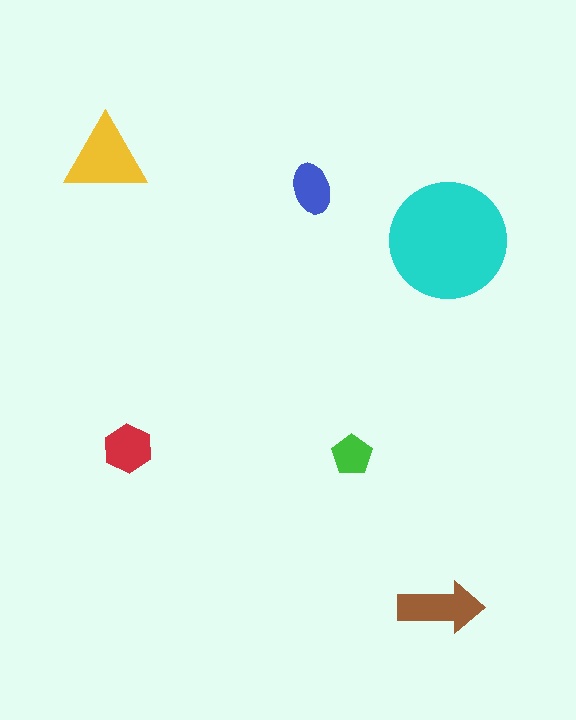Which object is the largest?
The cyan circle.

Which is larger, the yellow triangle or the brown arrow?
The yellow triangle.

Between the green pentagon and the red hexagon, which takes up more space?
The red hexagon.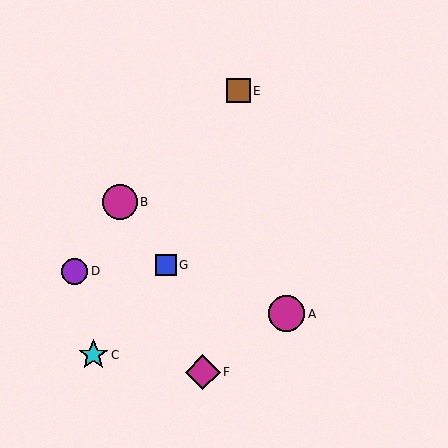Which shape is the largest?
The magenta circle (labeled A) is the largest.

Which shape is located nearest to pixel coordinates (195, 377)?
The magenta diamond (labeled F) at (203, 372) is nearest to that location.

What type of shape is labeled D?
Shape D is a purple circle.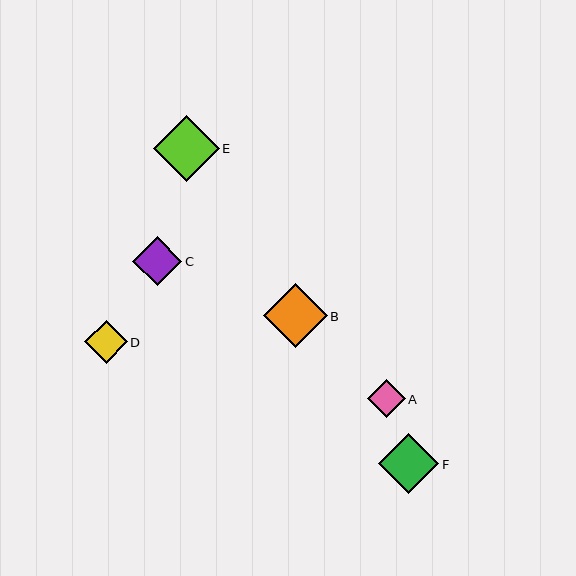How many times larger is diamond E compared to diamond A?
Diamond E is approximately 1.7 times the size of diamond A.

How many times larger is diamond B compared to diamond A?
Diamond B is approximately 1.7 times the size of diamond A.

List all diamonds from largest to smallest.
From largest to smallest: E, B, F, C, D, A.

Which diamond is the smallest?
Diamond A is the smallest with a size of approximately 38 pixels.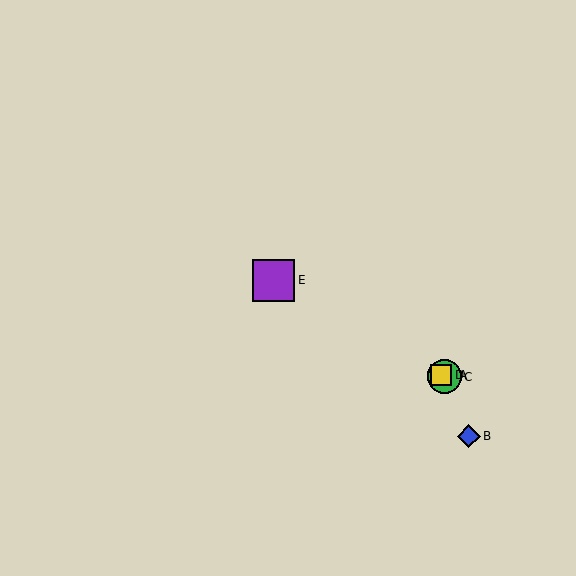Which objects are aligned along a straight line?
Objects A, C, D, E are aligned along a straight line.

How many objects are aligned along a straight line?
4 objects (A, C, D, E) are aligned along a straight line.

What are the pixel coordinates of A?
Object A is at (442, 375).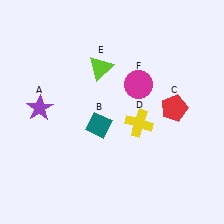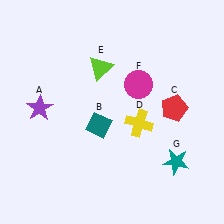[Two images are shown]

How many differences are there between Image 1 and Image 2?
There is 1 difference between the two images.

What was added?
A teal star (G) was added in Image 2.